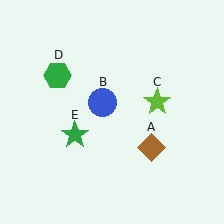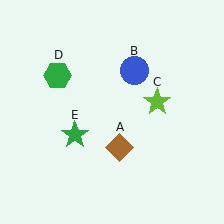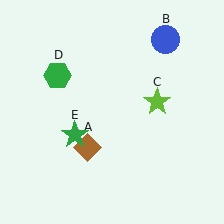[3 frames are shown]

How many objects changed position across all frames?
2 objects changed position: brown diamond (object A), blue circle (object B).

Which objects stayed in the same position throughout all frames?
Lime star (object C) and green hexagon (object D) and green star (object E) remained stationary.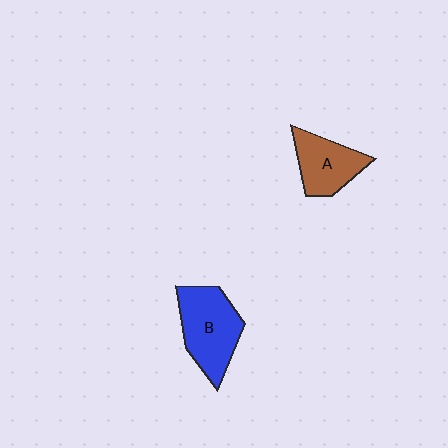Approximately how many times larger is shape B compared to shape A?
Approximately 1.4 times.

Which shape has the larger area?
Shape B (blue).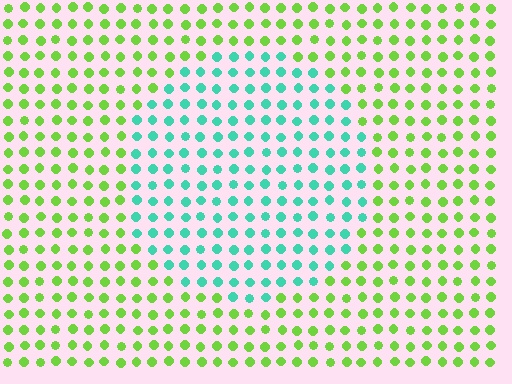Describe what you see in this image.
The image is filled with small lime elements in a uniform arrangement. A circle-shaped region is visible where the elements are tinted to a slightly different hue, forming a subtle color boundary.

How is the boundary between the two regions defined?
The boundary is defined purely by a slight shift in hue (about 64 degrees). Spacing, size, and orientation are identical on both sides.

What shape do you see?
I see a circle.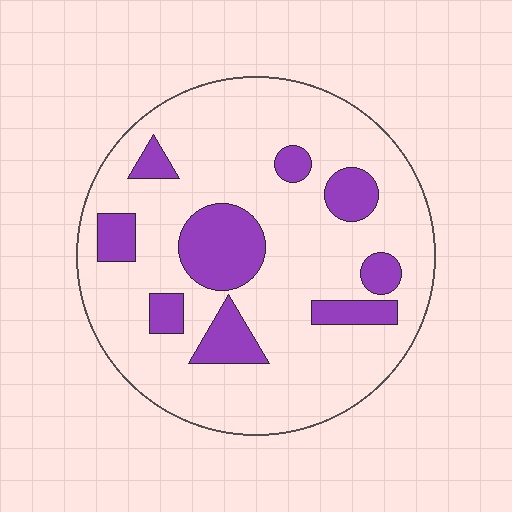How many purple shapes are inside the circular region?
9.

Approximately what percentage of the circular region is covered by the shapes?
Approximately 20%.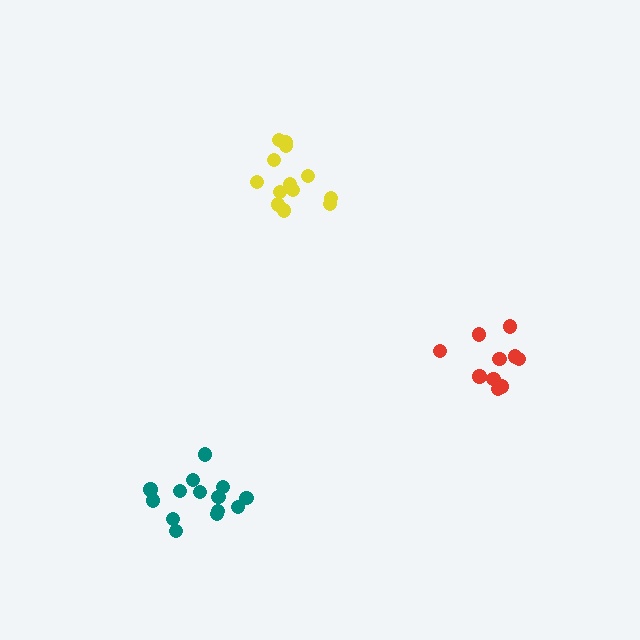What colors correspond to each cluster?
The clusters are colored: yellow, red, teal.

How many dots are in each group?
Group 1: 13 dots, Group 2: 10 dots, Group 3: 14 dots (37 total).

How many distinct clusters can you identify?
There are 3 distinct clusters.